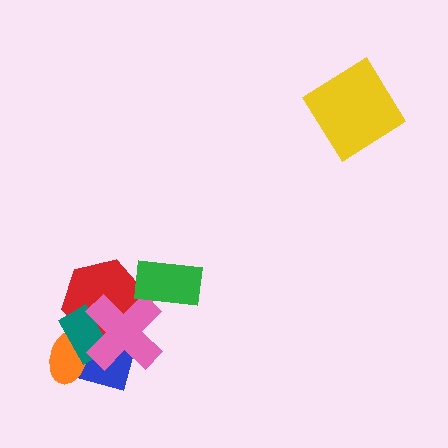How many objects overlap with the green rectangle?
0 objects overlap with the green rectangle.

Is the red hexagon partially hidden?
Yes, it is partially covered by another shape.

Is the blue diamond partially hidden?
Yes, it is partially covered by another shape.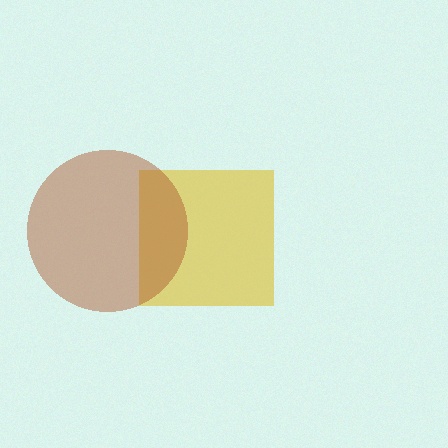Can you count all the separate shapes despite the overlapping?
Yes, there are 2 separate shapes.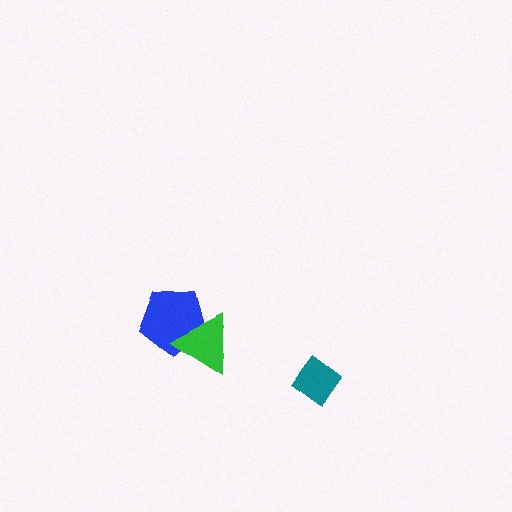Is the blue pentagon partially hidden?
Yes, it is partially covered by another shape.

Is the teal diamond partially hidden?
No, no other shape covers it.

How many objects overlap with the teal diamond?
0 objects overlap with the teal diamond.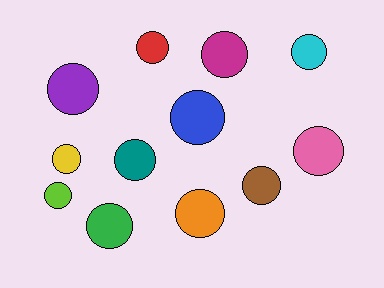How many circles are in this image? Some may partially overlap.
There are 12 circles.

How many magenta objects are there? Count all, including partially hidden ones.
There is 1 magenta object.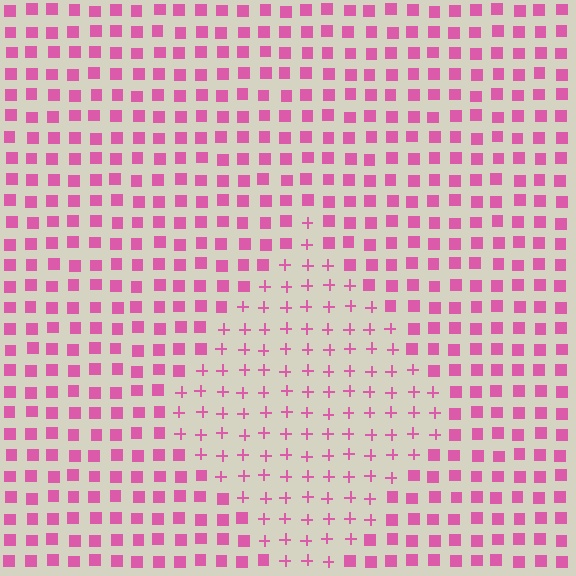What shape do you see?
I see a diamond.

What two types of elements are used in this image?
The image uses plus signs inside the diamond region and squares outside it.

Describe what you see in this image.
The image is filled with small pink elements arranged in a uniform grid. A diamond-shaped region contains plus signs, while the surrounding area contains squares. The boundary is defined purely by the change in element shape.